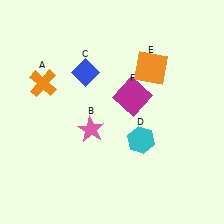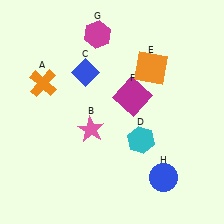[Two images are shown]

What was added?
A magenta hexagon (G), a blue circle (H) were added in Image 2.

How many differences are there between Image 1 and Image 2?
There are 2 differences between the two images.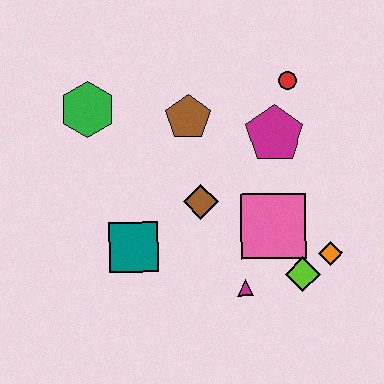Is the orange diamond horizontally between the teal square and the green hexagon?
No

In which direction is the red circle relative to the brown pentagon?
The red circle is to the right of the brown pentagon.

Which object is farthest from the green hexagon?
The orange diamond is farthest from the green hexagon.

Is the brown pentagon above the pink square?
Yes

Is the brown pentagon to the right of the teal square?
Yes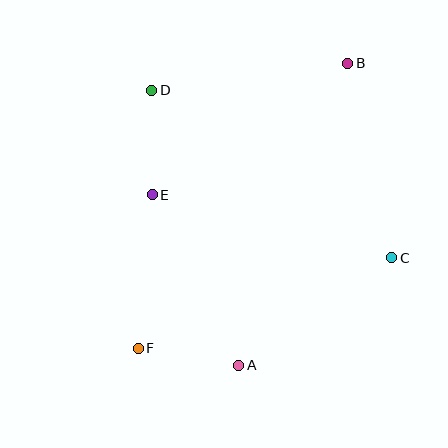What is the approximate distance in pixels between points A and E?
The distance between A and E is approximately 191 pixels.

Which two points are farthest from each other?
Points B and F are farthest from each other.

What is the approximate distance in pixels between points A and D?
The distance between A and D is approximately 288 pixels.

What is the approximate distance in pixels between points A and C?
The distance between A and C is approximately 187 pixels.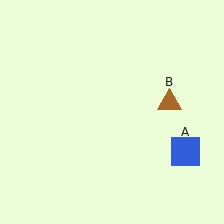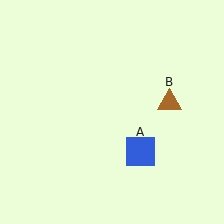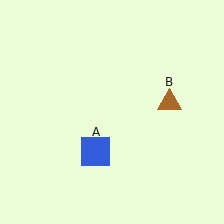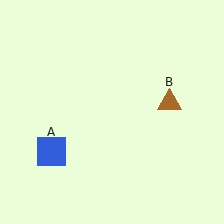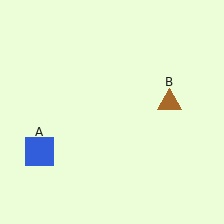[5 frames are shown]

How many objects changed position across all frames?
1 object changed position: blue square (object A).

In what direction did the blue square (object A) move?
The blue square (object A) moved left.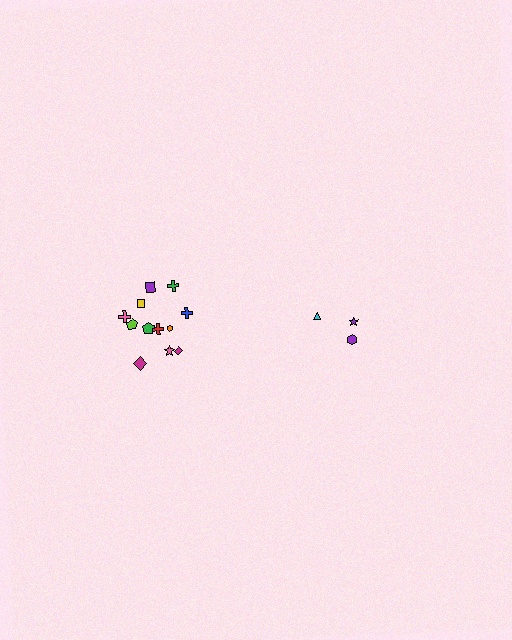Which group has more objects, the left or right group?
The left group.